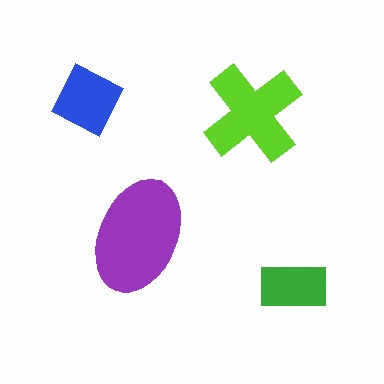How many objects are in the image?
There are 4 objects in the image.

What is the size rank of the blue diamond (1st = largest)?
3rd.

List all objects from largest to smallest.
The purple ellipse, the lime cross, the blue diamond, the green rectangle.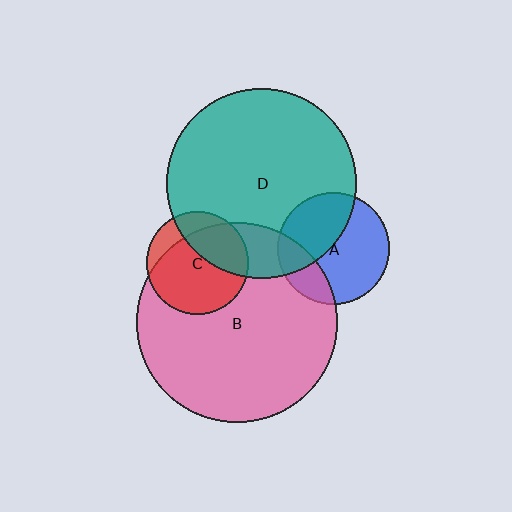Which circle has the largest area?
Circle B (pink).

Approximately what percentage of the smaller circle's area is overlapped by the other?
Approximately 80%.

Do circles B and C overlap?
Yes.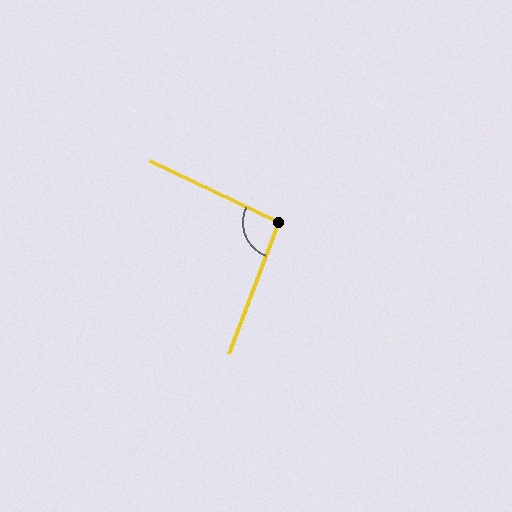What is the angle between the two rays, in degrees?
Approximately 95 degrees.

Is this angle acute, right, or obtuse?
It is approximately a right angle.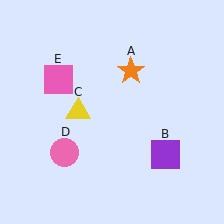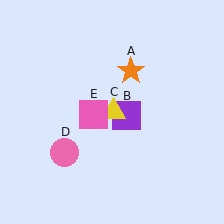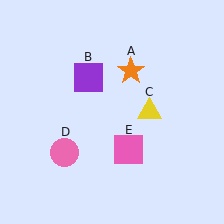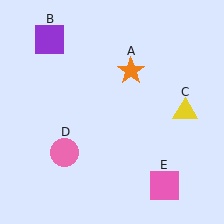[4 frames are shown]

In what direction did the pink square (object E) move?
The pink square (object E) moved down and to the right.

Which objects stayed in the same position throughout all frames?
Orange star (object A) and pink circle (object D) remained stationary.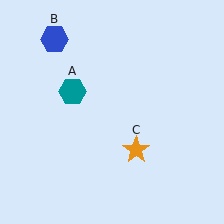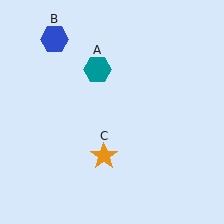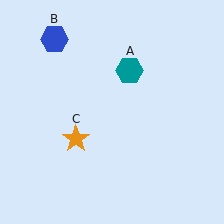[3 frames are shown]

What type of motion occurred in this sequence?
The teal hexagon (object A), orange star (object C) rotated clockwise around the center of the scene.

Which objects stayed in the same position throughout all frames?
Blue hexagon (object B) remained stationary.